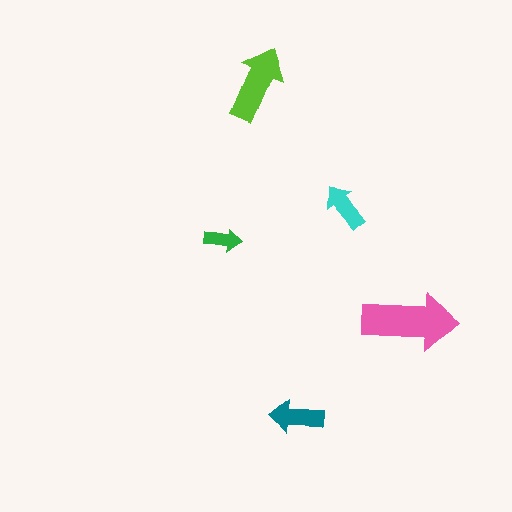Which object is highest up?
The lime arrow is topmost.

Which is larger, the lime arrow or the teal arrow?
The lime one.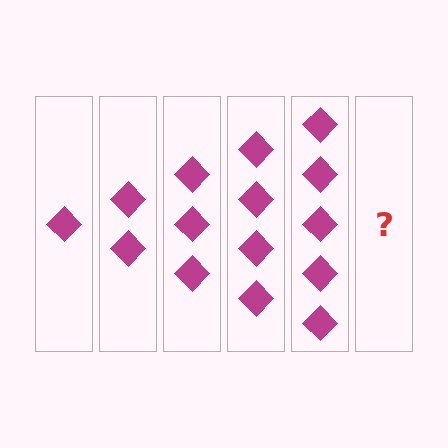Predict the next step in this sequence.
The next step is 6 diamonds.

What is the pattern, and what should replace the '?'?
The pattern is that each step adds one more diamond. The '?' should be 6 diamonds.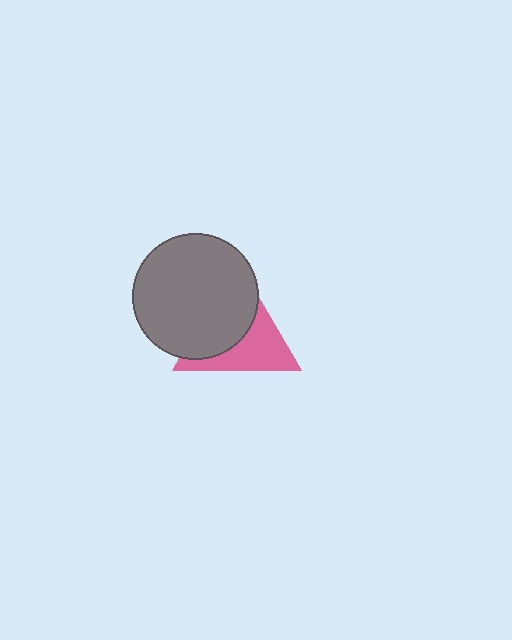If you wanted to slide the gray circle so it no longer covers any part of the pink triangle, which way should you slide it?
Slide it toward the upper-left — that is the most direct way to separate the two shapes.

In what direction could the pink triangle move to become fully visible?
The pink triangle could move toward the lower-right. That would shift it out from behind the gray circle entirely.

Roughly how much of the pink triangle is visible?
About half of it is visible (roughly 47%).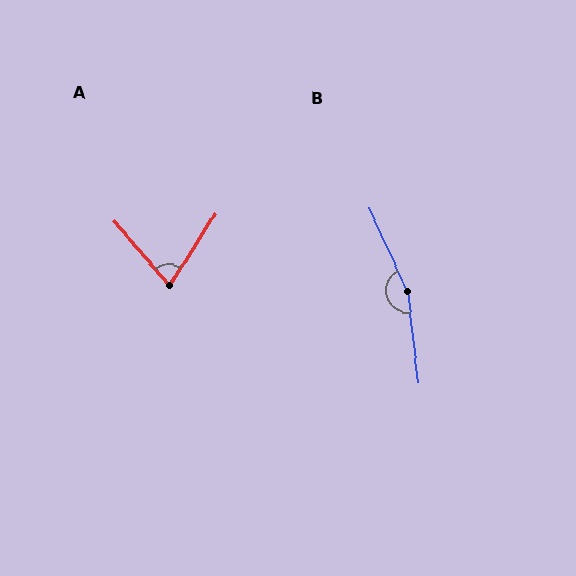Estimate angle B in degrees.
Approximately 162 degrees.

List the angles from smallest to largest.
A (73°), B (162°).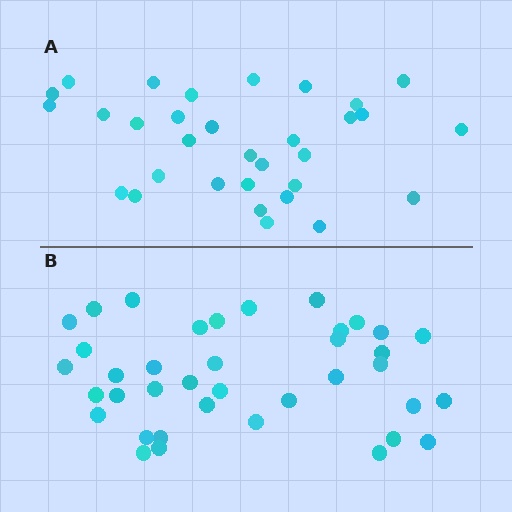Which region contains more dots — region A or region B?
Region B (the bottom region) has more dots.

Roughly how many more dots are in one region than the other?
Region B has about 6 more dots than region A.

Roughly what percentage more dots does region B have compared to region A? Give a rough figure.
About 20% more.